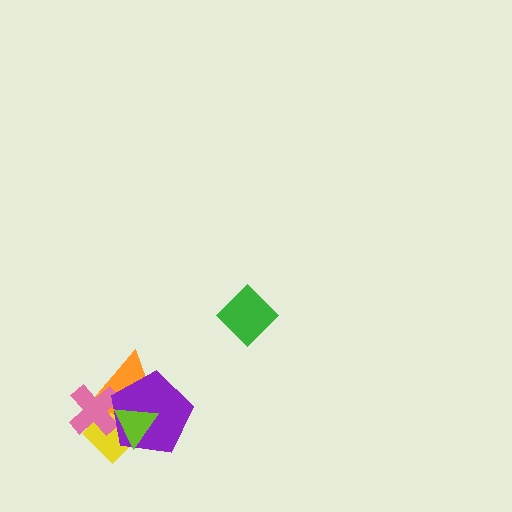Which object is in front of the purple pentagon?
The lime triangle is in front of the purple pentagon.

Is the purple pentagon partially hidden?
Yes, it is partially covered by another shape.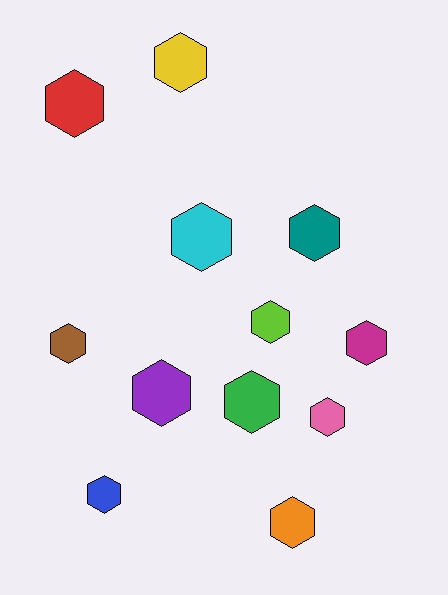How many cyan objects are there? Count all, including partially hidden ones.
There is 1 cyan object.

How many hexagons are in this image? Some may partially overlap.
There are 12 hexagons.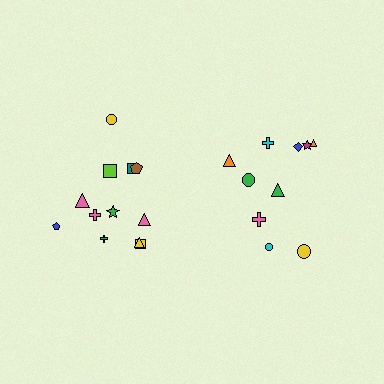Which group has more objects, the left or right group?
The left group.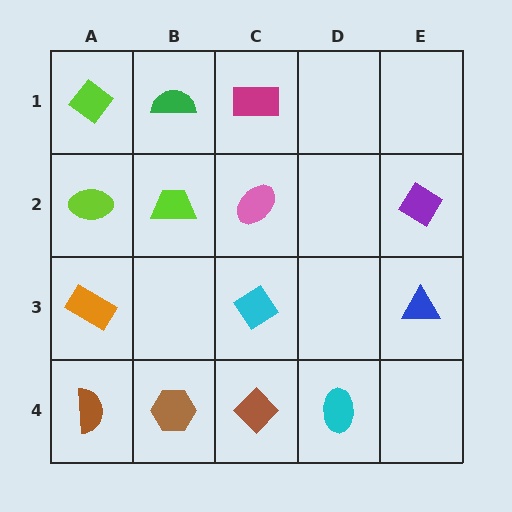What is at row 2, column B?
A lime trapezoid.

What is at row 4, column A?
A brown semicircle.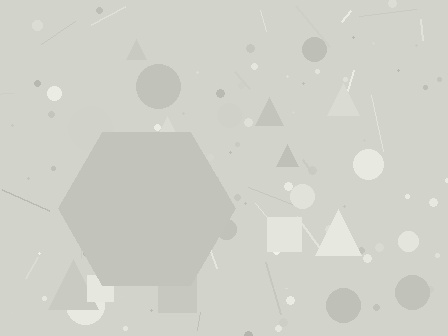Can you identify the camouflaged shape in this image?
The camouflaged shape is a hexagon.